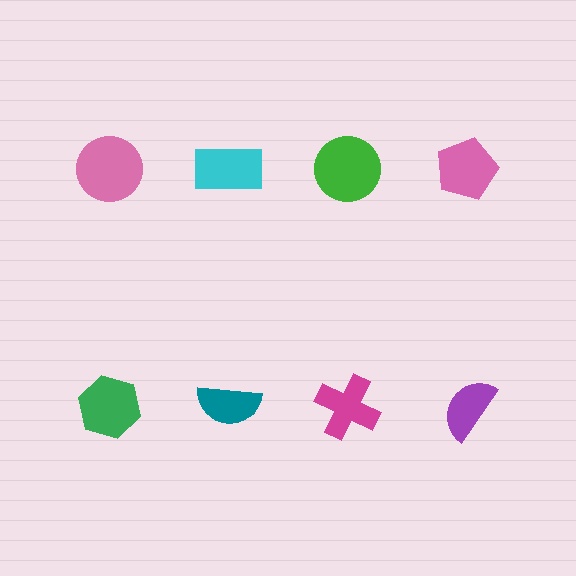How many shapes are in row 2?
4 shapes.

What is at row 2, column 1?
A green hexagon.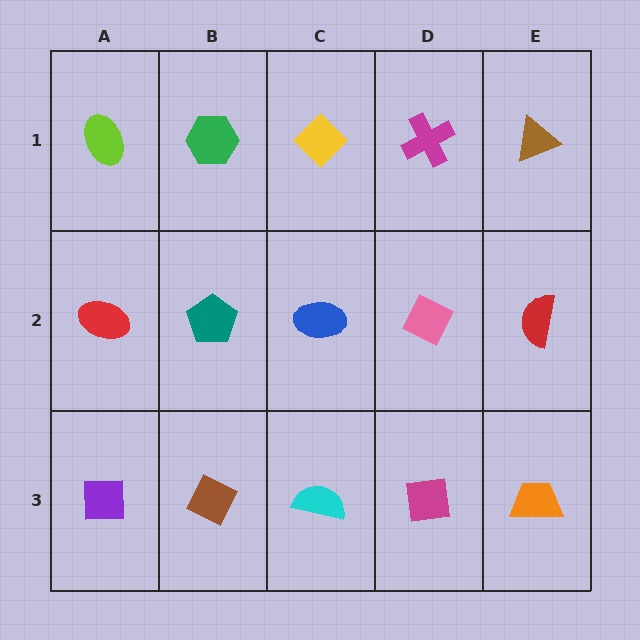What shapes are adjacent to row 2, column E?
A brown triangle (row 1, column E), an orange trapezoid (row 3, column E), a pink diamond (row 2, column D).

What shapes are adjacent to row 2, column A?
A lime ellipse (row 1, column A), a purple square (row 3, column A), a teal pentagon (row 2, column B).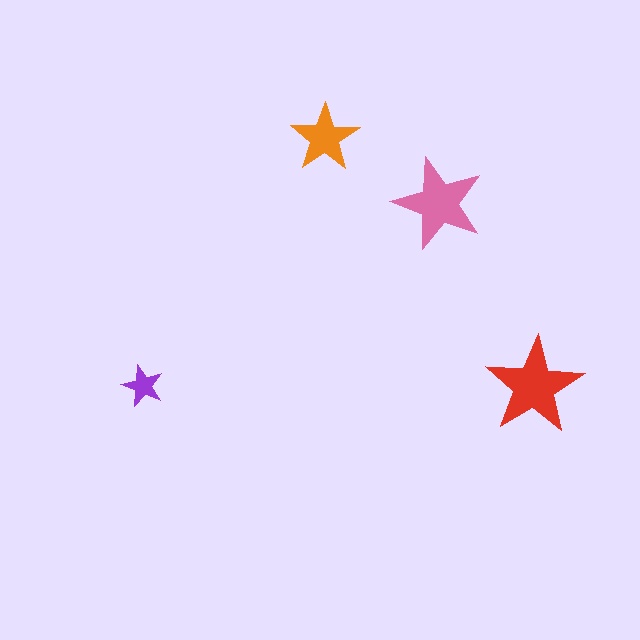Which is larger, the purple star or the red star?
The red one.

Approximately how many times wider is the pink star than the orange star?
About 1.5 times wider.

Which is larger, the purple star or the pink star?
The pink one.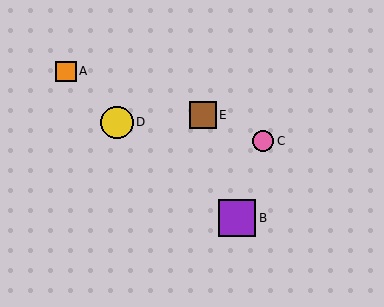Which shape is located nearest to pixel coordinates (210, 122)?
The brown square (labeled E) at (203, 115) is nearest to that location.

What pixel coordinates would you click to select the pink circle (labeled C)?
Click at (263, 141) to select the pink circle C.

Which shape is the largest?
The purple square (labeled B) is the largest.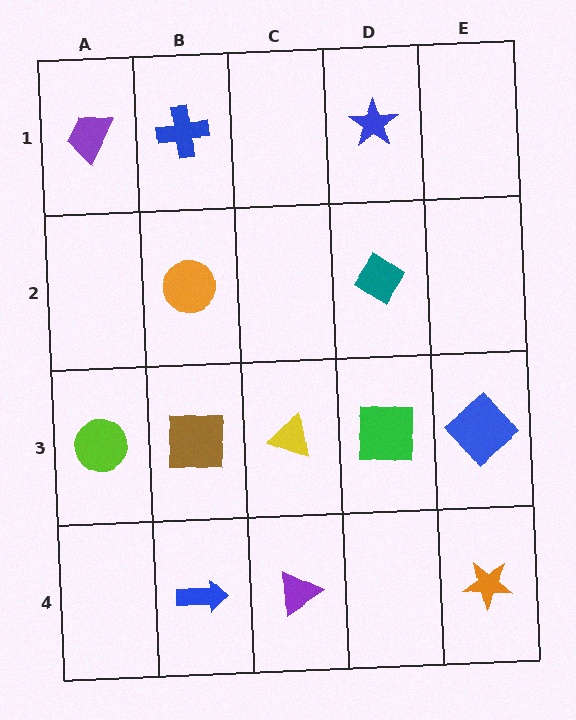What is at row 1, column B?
A blue cross.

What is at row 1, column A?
A purple trapezoid.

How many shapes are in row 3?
5 shapes.